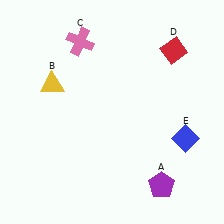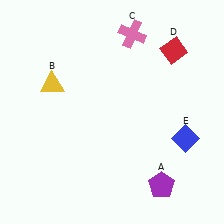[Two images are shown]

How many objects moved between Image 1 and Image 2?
1 object moved between the two images.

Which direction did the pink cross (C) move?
The pink cross (C) moved right.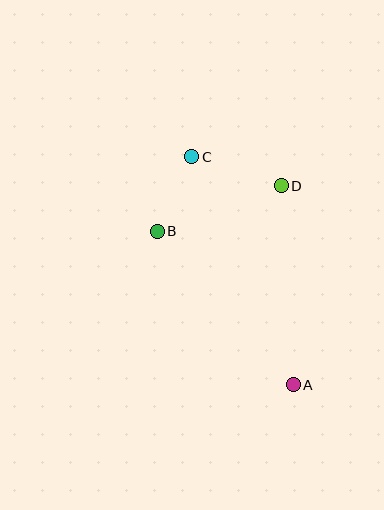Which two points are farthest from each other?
Points A and C are farthest from each other.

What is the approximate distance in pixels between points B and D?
The distance between B and D is approximately 132 pixels.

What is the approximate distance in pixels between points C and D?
The distance between C and D is approximately 94 pixels.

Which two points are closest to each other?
Points B and C are closest to each other.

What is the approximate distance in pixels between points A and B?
The distance between A and B is approximately 205 pixels.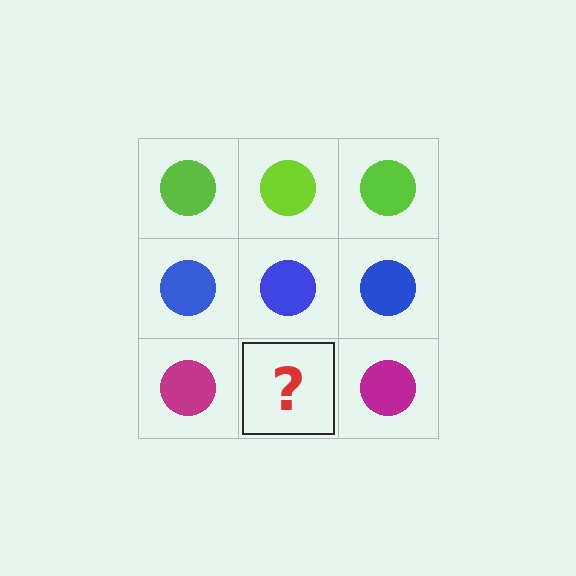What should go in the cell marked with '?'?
The missing cell should contain a magenta circle.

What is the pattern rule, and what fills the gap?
The rule is that each row has a consistent color. The gap should be filled with a magenta circle.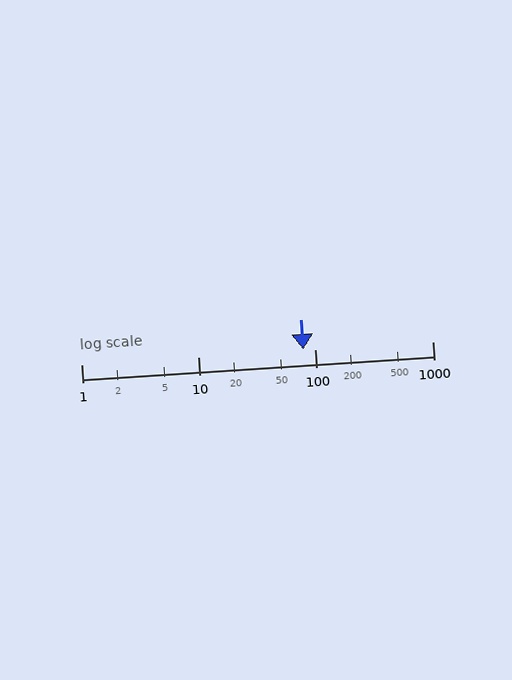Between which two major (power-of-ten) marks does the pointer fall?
The pointer is between 10 and 100.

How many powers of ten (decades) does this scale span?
The scale spans 3 decades, from 1 to 1000.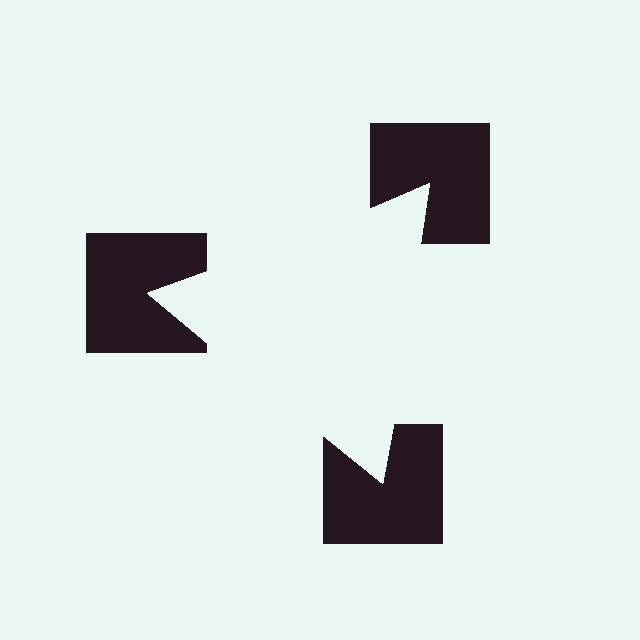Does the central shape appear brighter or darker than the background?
It typically appears slightly brighter than the background, even though no actual brightness change is drawn.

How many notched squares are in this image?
There are 3 — one at each vertex of the illusory triangle.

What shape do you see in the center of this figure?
An illusory triangle — its edges are inferred from the aligned wedge cuts in the notched squares, not physically drawn.